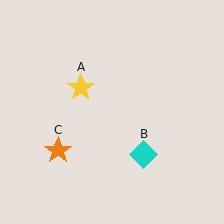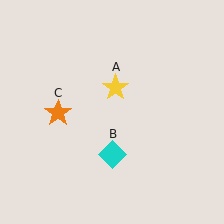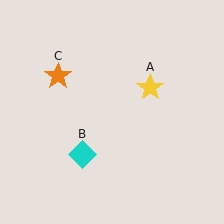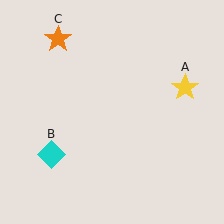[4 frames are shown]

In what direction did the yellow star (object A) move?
The yellow star (object A) moved right.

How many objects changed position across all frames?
3 objects changed position: yellow star (object A), cyan diamond (object B), orange star (object C).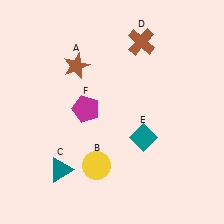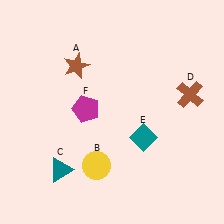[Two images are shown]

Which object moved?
The brown cross (D) moved down.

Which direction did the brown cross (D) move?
The brown cross (D) moved down.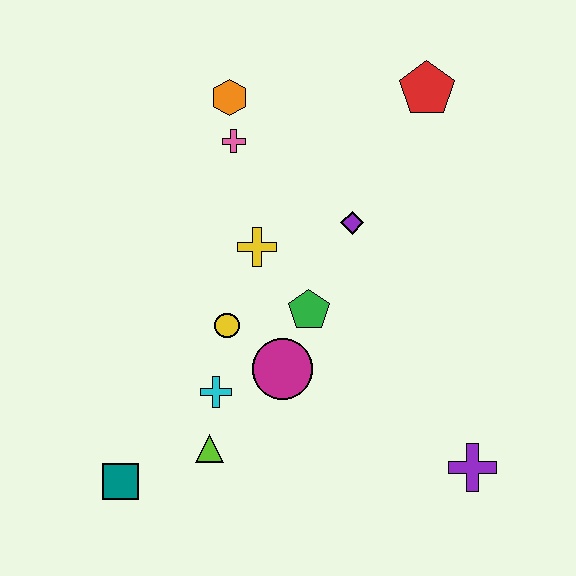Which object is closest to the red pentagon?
The purple diamond is closest to the red pentagon.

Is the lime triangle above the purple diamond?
No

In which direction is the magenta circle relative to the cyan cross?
The magenta circle is to the right of the cyan cross.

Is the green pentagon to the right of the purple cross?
No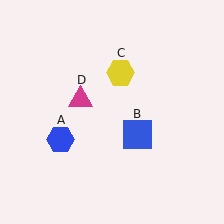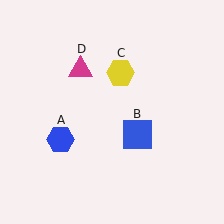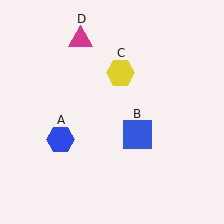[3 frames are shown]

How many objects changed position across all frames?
1 object changed position: magenta triangle (object D).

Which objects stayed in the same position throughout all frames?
Blue hexagon (object A) and blue square (object B) and yellow hexagon (object C) remained stationary.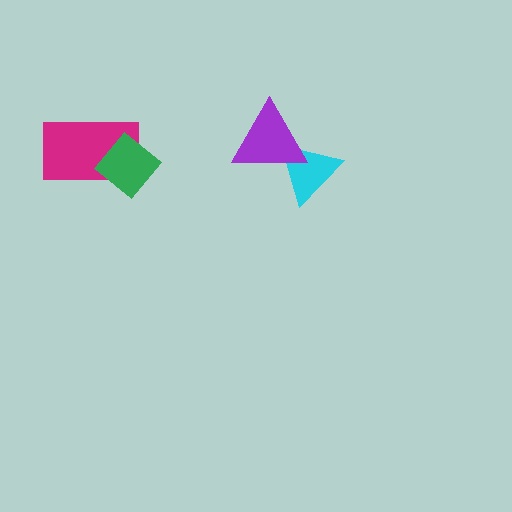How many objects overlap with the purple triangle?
1 object overlaps with the purple triangle.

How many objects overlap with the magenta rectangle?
1 object overlaps with the magenta rectangle.